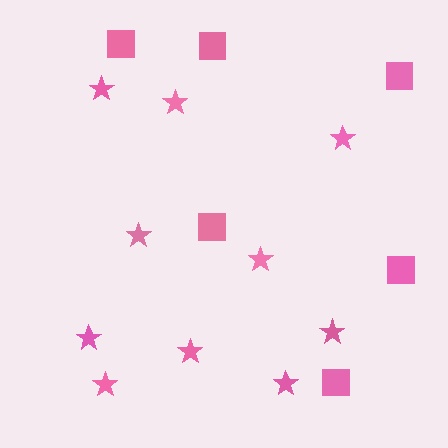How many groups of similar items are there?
There are 2 groups: one group of stars (10) and one group of squares (6).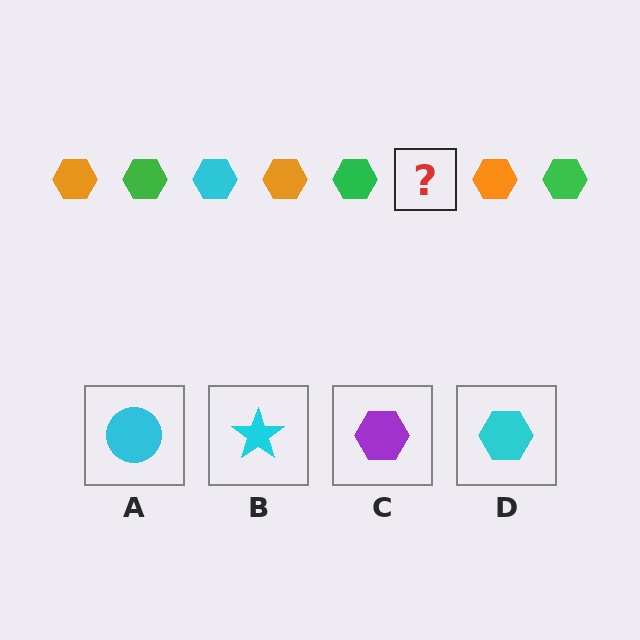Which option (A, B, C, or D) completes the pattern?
D.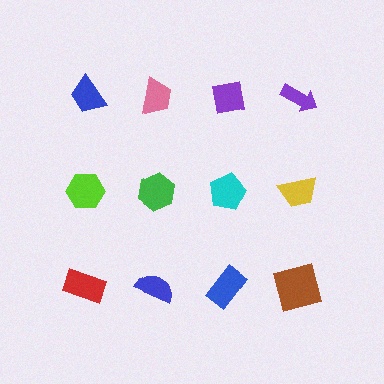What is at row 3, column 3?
A blue rectangle.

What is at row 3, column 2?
A blue semicircle.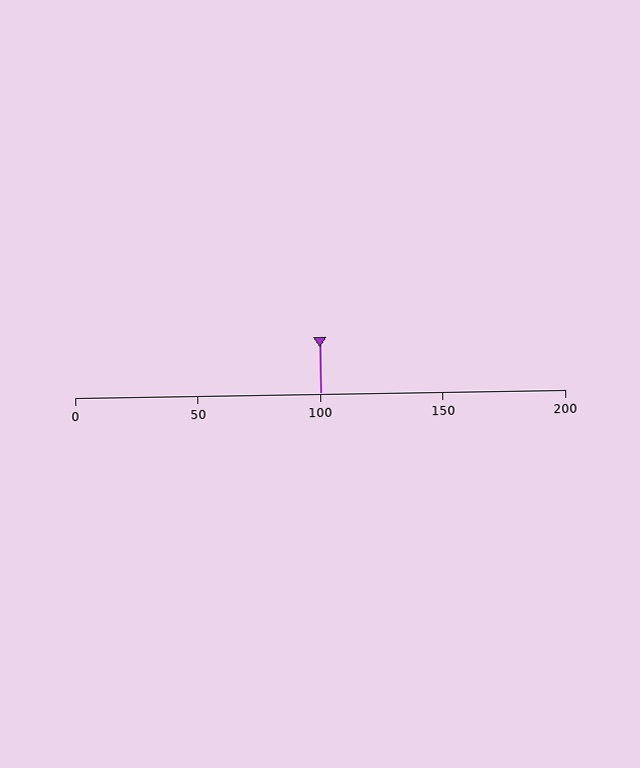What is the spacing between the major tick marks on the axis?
The major ticks are spaced 50 apart.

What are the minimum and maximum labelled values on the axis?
The axis runs from 0 to 200.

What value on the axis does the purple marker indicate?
The marker indicates approximately 100.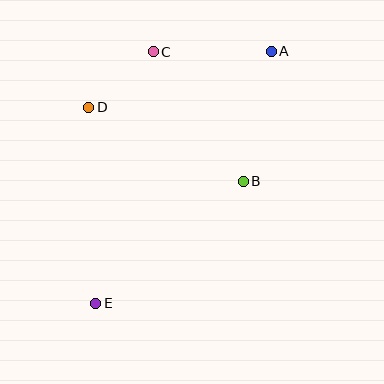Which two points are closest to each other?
Points C and D are closest to each other.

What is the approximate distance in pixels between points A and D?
The distance between A and D is approximately 191 pixels.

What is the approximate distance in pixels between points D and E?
The distance between D and E is approximately 196 pixels.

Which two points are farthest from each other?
Points A and E are farthest from each other.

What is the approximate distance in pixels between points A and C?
The distance between A and C is approximately 118 pixels.